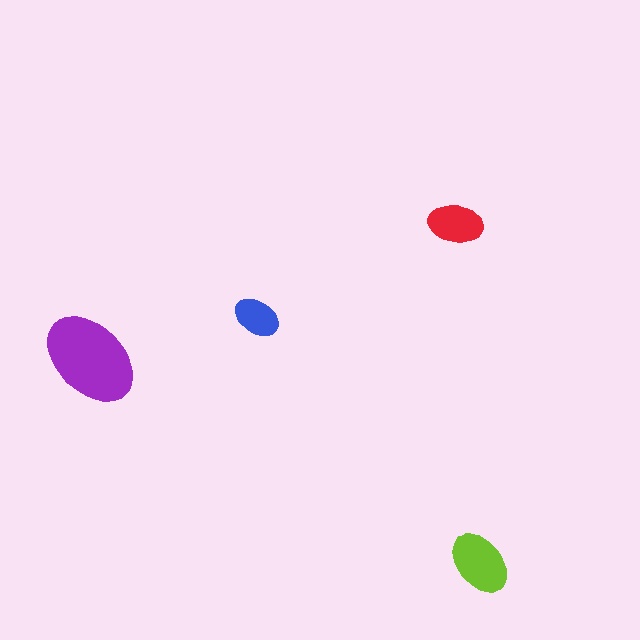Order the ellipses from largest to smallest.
the purple one, the lime one, the red one, the blue one.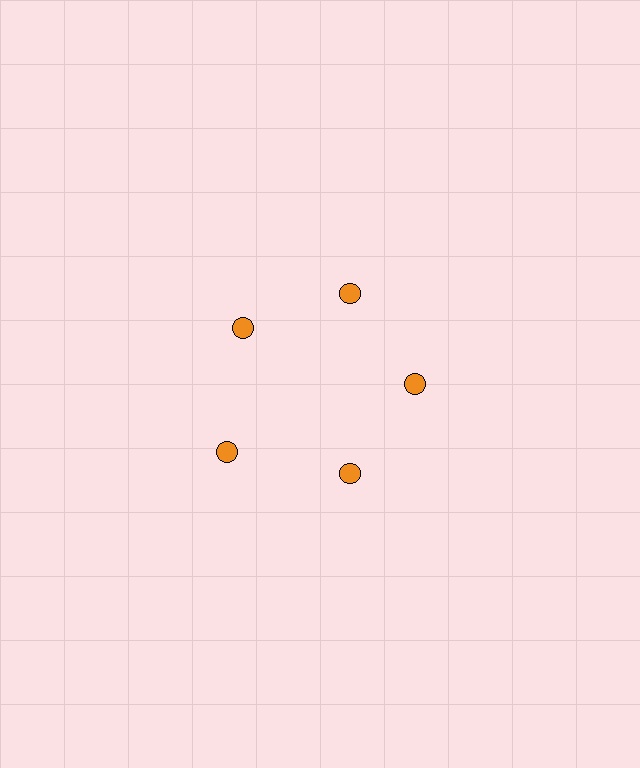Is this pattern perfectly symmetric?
No. The 5 orange circles are arranged in a ring, but one element near the 8 o'clock position is pushed outward from the center, breaking the 5-fold rotational symmetry.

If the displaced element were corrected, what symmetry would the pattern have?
It would have 5-fold rotational symmetry — the pattern would map onto itself every 72 degrees.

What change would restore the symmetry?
The symmetry would be restored by moving it inward, back onto the ring so that all 5 circles sit at equal angles and equal distance from the center.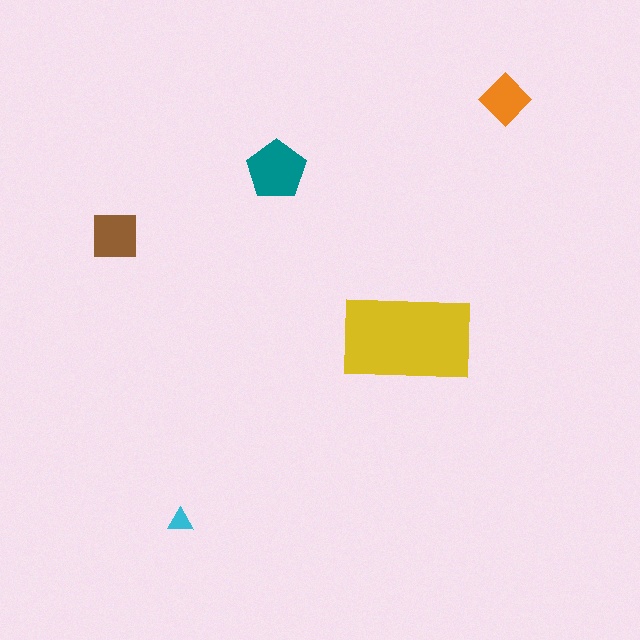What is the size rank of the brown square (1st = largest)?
3rd.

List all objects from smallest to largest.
The cyan triangle, the orange diamond, the brown square, the teal pentagon, the yellow rectangle.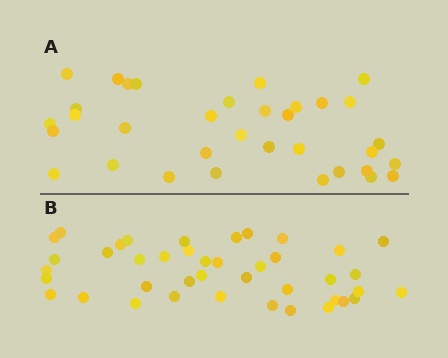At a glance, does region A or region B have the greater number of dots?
Region B (the bottom region) has more dots.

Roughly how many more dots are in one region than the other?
Region B has roughly 8 or so more dots than region A.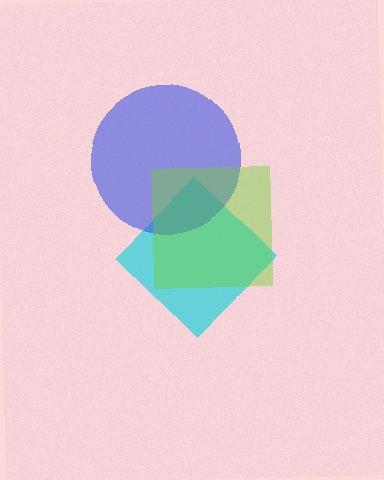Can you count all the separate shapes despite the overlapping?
Yes, there are 3 separate shapes.